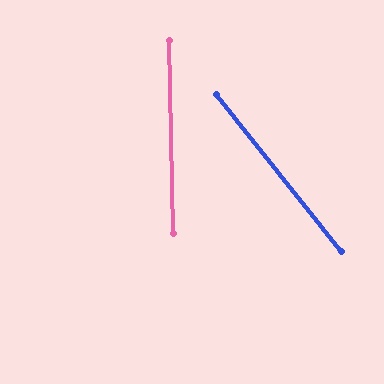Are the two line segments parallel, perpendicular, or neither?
Neither parallel nor perpendicular — they differ by about 37°.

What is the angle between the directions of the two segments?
Approximately 37 degrees.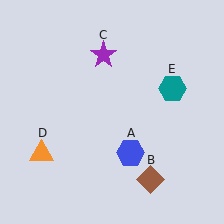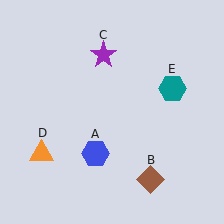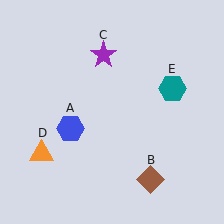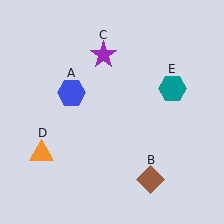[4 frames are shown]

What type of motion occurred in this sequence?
The blue hexagon (object A) rotated clockwise around the center of the scene.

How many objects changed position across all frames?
1 object changed position: blue hexagon (object A).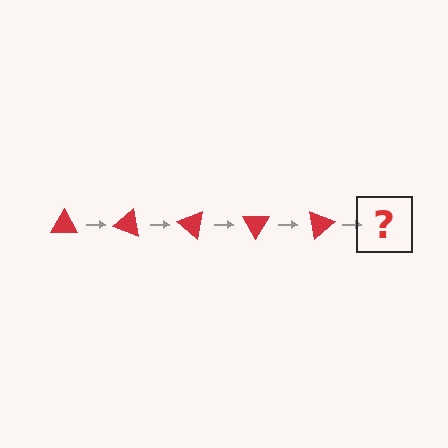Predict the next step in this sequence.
The next step is a red triangle rotated 100 degrees.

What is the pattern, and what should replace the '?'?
The pattern is that the triangle rotates 20 degrees each step. The '?' should be a red triangle rotated 100 degrees.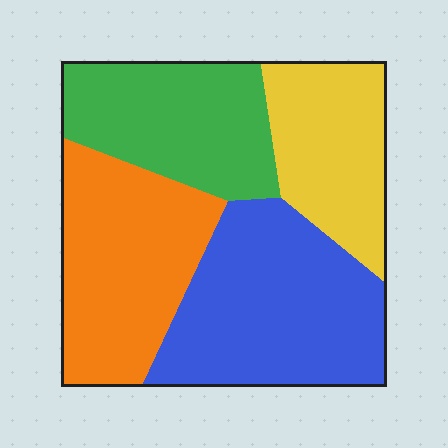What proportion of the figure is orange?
Orange takes up between a sixth and a third of the figure.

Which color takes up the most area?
Blue, at roughly 30%.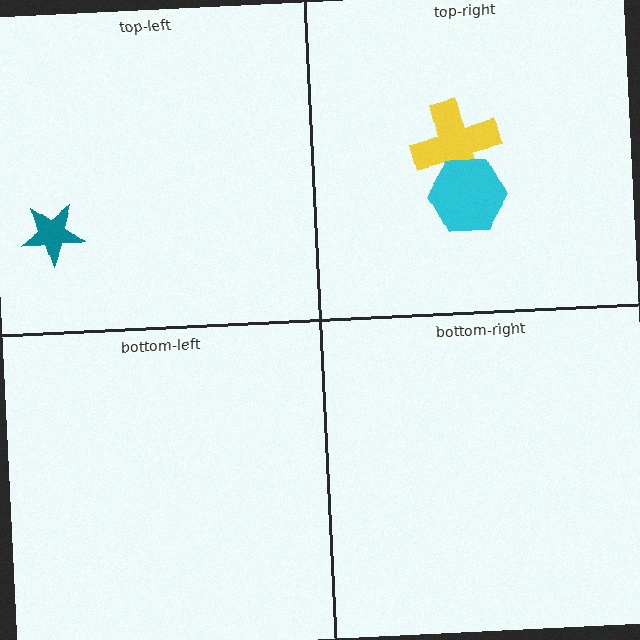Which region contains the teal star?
The top-left region.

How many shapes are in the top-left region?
1.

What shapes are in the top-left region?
The teal star.